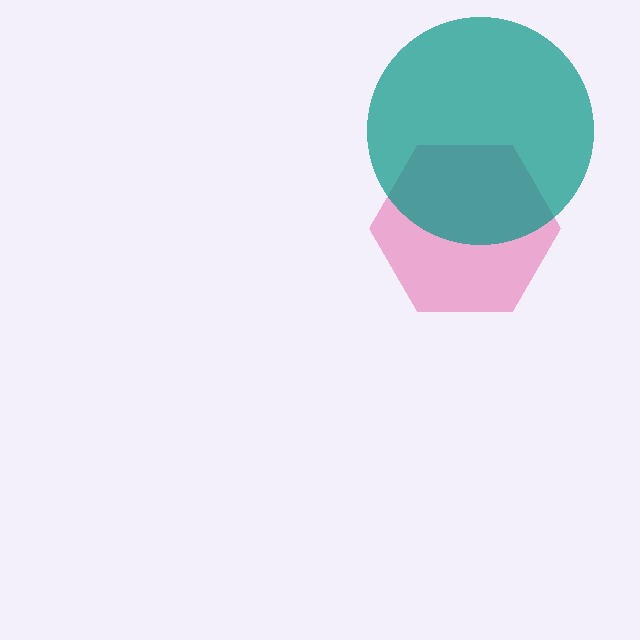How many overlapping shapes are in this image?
There are 2 overlapping shapes in the image.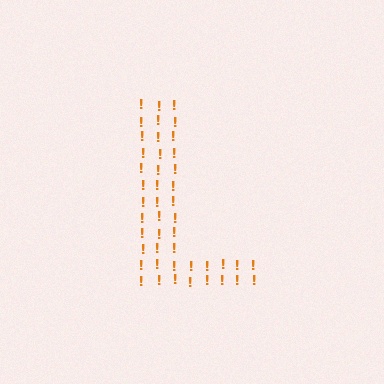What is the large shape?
The large shape is the letter L.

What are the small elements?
The small elements are exclamation marks.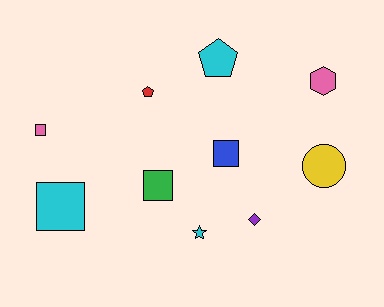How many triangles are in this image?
There are no triangles.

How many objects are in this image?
There are 10 objects.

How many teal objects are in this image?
There are no teal objects.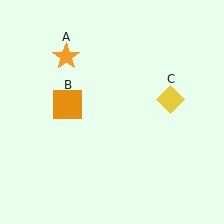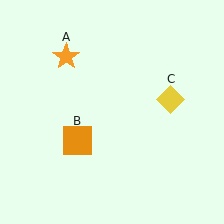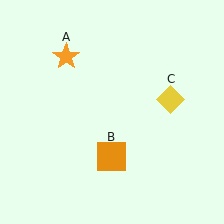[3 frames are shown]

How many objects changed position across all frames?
1 object changed position: orange square (object B).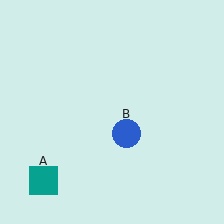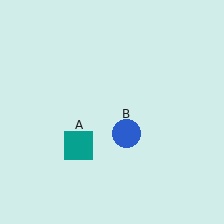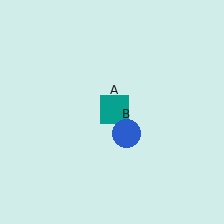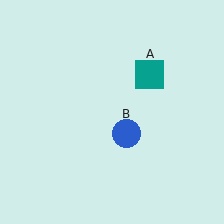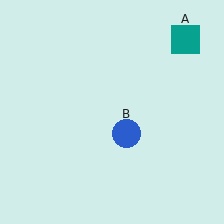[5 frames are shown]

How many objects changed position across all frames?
1 object changed position: teal square (object A).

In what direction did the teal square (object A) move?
The teal square (object A) moved up and to the right.